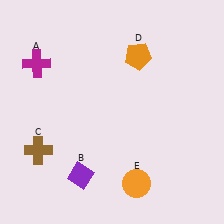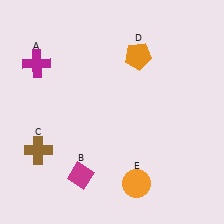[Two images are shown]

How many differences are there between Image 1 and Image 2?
There is 1 difference between the two images.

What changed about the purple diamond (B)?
In Image 1, B is purple. In Image 2, it changed to magenta.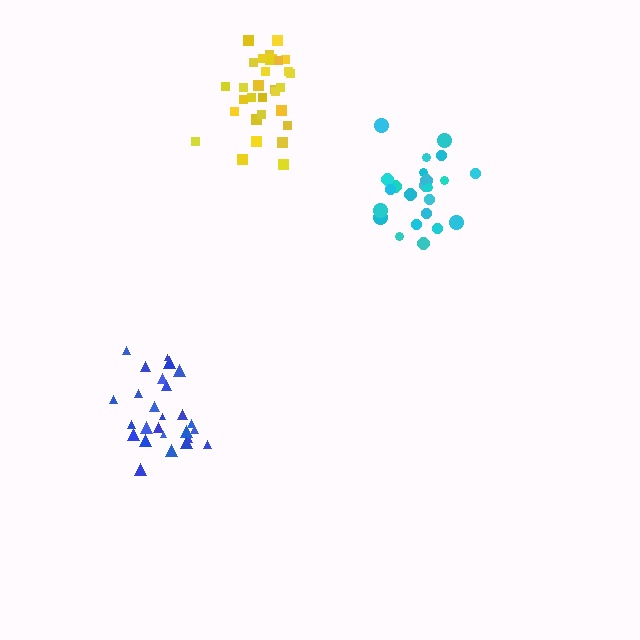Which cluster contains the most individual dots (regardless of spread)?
Yellow (31).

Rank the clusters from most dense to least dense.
yellow, blue, cyan.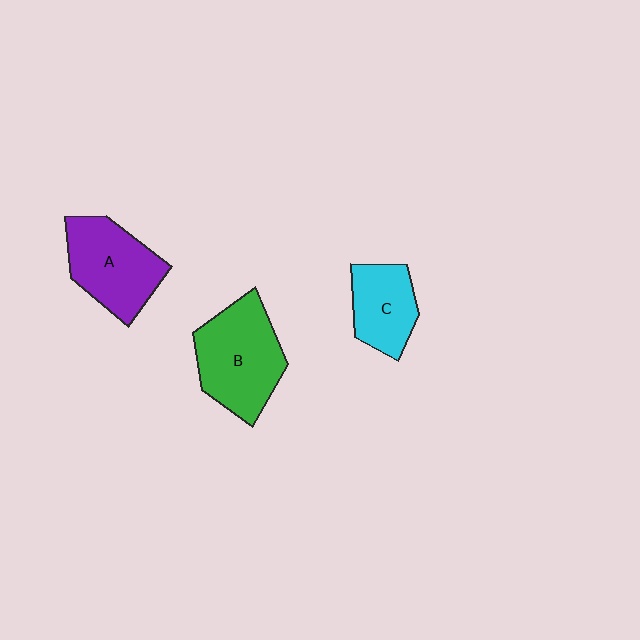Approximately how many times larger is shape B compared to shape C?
Approximately 1.6 times.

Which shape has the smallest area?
Shape C (cyan).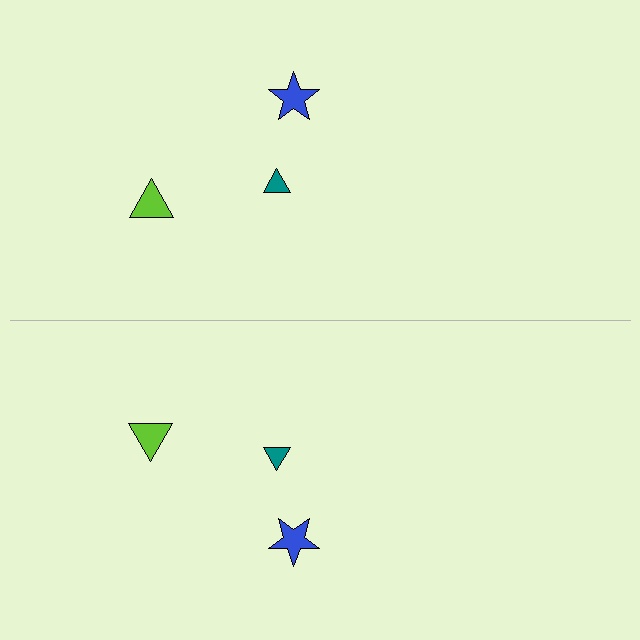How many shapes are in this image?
There are 6 shapes in this image.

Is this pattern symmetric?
Yes, this pattern has bilateral (reflection) symmetry.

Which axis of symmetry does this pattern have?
The pattern has a horizontal axis of symmetry running through the center of the image.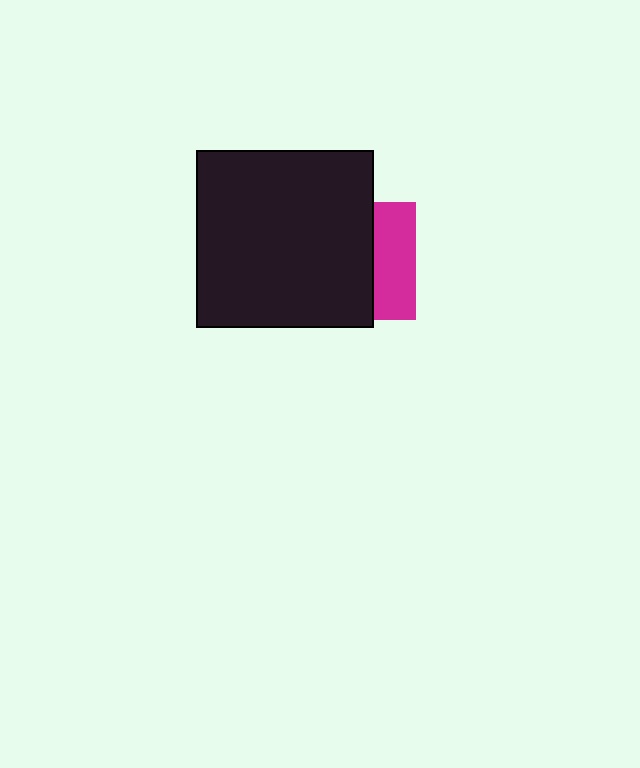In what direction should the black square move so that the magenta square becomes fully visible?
The black square should move left. That is the shortest direction to clear the overlap and leave the magenta square fully visible.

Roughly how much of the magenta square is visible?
A small part of it is visible (roughly 36%).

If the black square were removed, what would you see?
You would see the complete magenta square.